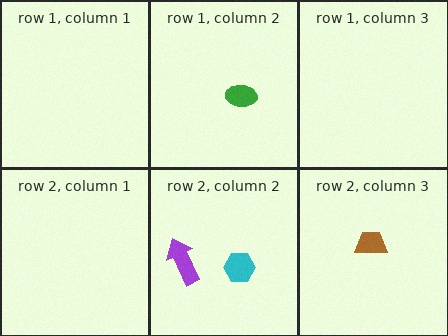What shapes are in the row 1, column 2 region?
The green ellipse.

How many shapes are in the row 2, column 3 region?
1.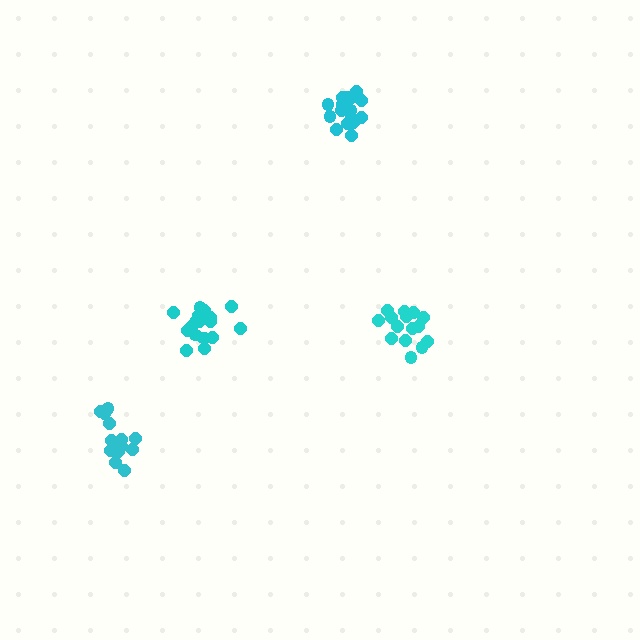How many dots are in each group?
Group 1: 16 dots, Group 2: 15 dots, Group 3: 14 dots, Group 4: 18 dots (63 total).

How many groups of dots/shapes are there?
There are 4 groups.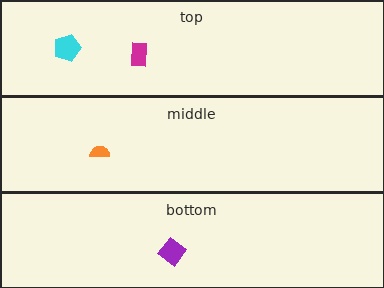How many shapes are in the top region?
2.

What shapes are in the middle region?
The orange semicircle.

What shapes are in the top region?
The cyan pentagon, the magenta rectangle.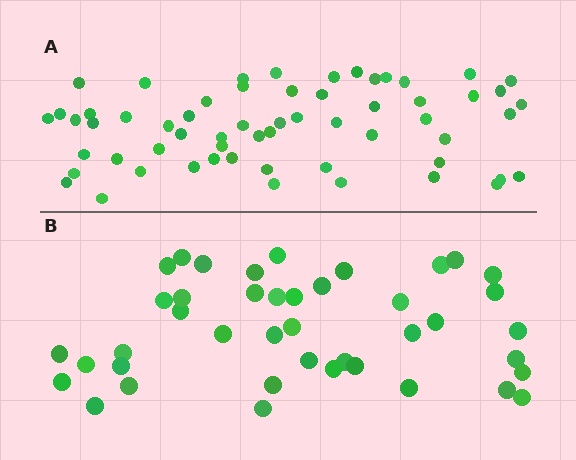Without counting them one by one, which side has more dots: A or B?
Region A (the top region) has more dots.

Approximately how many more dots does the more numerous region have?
Region A has approximately 20 more dots than region B.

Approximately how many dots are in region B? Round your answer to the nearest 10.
About 40 dots. (The exact count is 42, which rounds to 40.)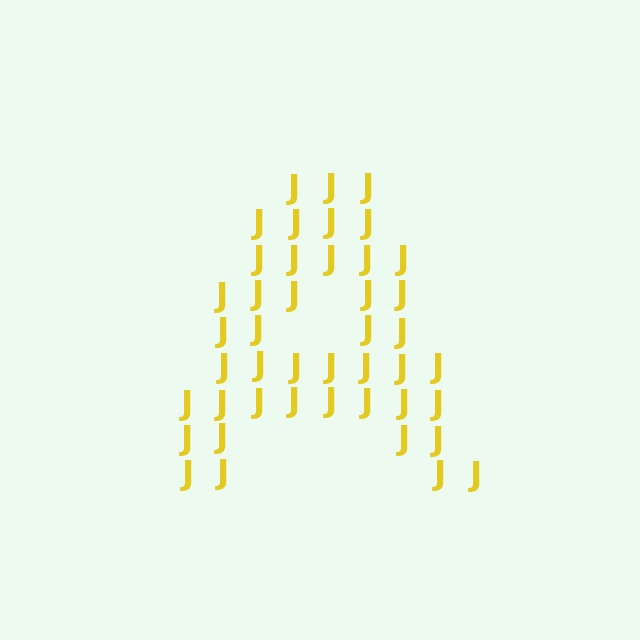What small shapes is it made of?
It is made of small letter J's.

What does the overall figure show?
The overall figure shows the letter A.